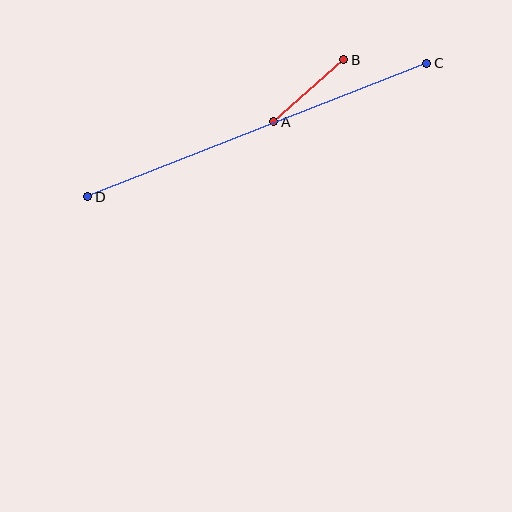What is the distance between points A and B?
The distance is approximately 94 pixels.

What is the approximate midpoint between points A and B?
The midpoint is at approximately (309, 91) pixels.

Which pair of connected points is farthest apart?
Points C and D are farthest apart.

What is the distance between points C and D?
The distance is approximately 364 pixels.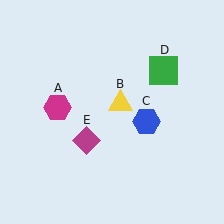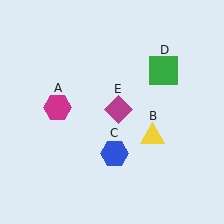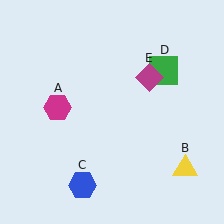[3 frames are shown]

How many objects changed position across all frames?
3 objects changed position: yellow triangle (object B), blue hexagon (object C), magenta diamond (object E).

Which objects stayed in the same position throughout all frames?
Magenta hexagon (object A) and green square (object D) remained stationary.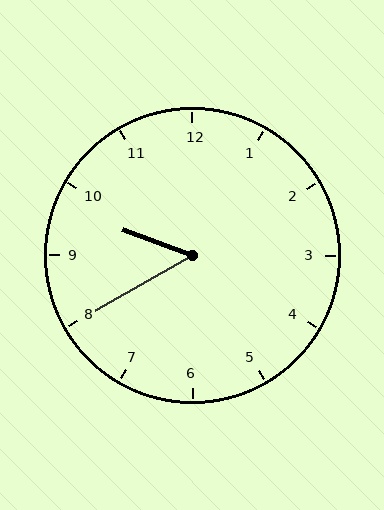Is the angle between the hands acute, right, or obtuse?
It is acute.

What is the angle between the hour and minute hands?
Approximately 50 degrees.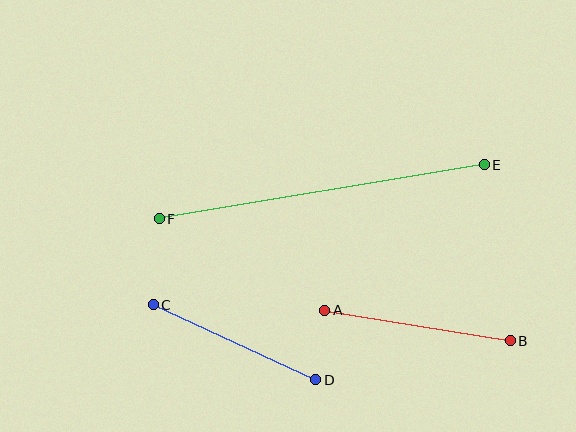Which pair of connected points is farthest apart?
Points E and F are farthest apart.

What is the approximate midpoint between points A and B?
The midpoint is at approximately (417, 325) pixels.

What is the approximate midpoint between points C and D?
The midpoint is at approximately (235, 342) pixels.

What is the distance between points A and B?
The distance is approximately 188 pixels.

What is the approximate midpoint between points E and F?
The midpoint is at approximately (322, 192) pixels.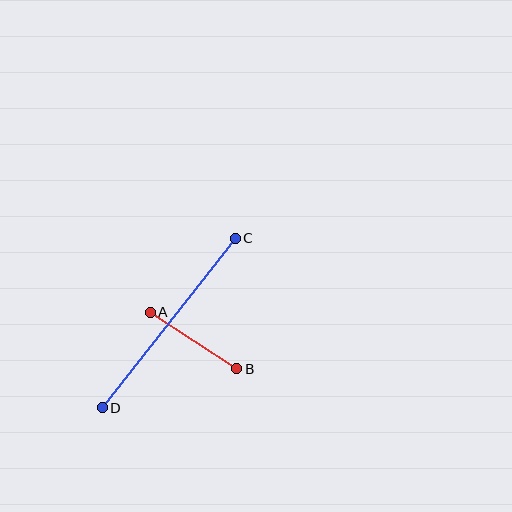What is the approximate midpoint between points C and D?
The midpoint is at approximately (169, 323) pixels.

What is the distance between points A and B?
The distance is approximately 103 pixels.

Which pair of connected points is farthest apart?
Points C and D are farthest apart.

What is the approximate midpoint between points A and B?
The midpoint is at approximately (193, 341) pixels.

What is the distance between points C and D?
The distance is approximately 215 pixels.